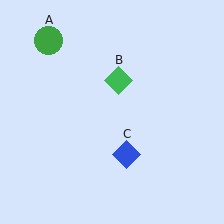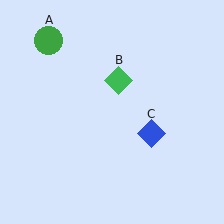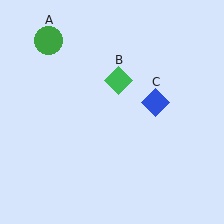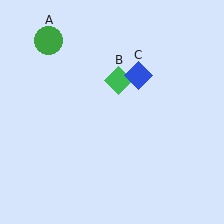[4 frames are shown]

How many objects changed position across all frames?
1 object changed position: blue diamond (object C).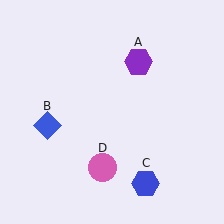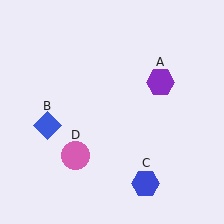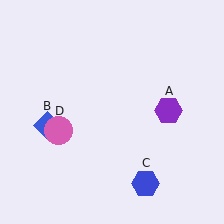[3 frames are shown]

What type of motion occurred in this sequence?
The purple hexagon (object A), pink circle (object D) rotated clockwise around the center of the scene.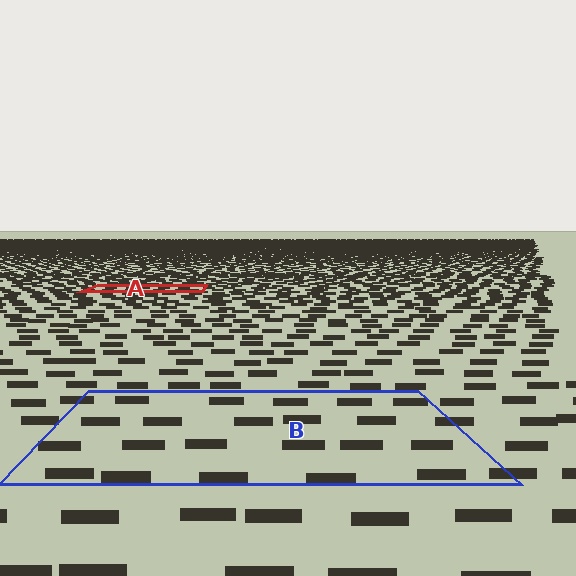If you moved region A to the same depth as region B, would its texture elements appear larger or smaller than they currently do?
They would appear larger. At a closer depth, the same texture elements are projected at a bigger on-screen size.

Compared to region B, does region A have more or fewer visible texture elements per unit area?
Region A has more texture elements per unit area — they are packed more densely because it is farther away.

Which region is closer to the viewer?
Region B is closer. The texture elements there are larger and more spread out.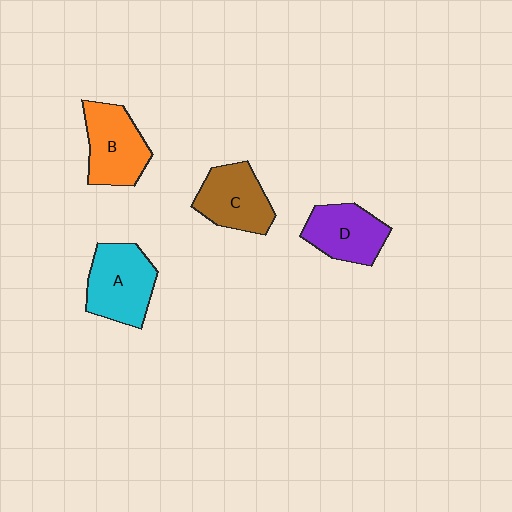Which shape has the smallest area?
Shape D (purple).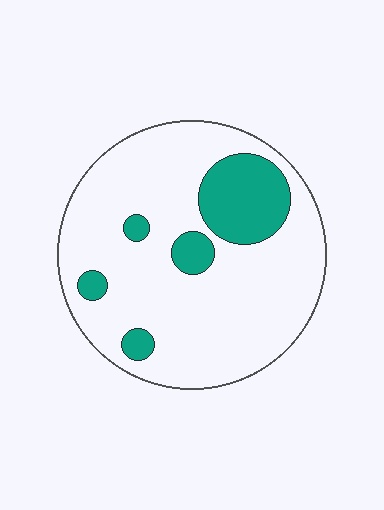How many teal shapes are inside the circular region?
5.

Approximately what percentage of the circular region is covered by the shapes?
Approximately 20%.